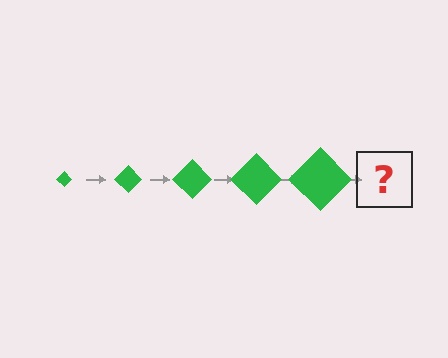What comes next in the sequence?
The next element should be a green diamond, larger than the previous one.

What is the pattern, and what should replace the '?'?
The pattern is that the diamond gets progressively larger each step. The '?' should be a green diamond, larger than the previous one.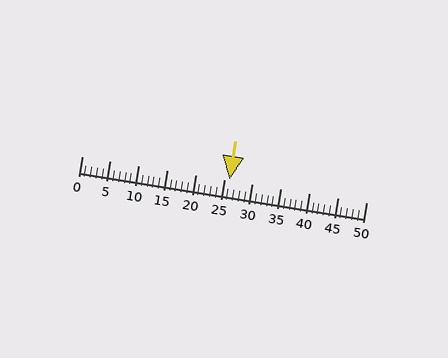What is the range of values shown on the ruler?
The ruler shows values from 0 to 50.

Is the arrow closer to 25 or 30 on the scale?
The arrow is closer to 25.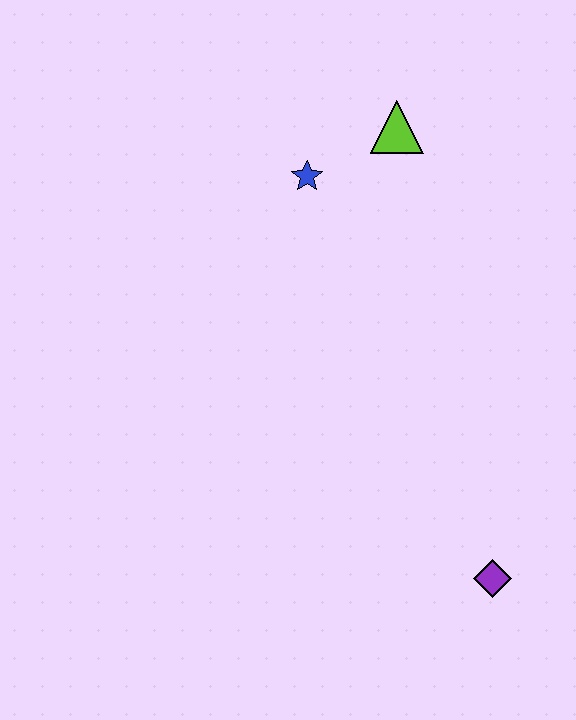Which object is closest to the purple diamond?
The blue star is closest to the purple diamond.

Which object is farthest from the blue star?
The purple diamond is farthest from the blue star.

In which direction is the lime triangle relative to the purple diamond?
The lime triangle is above the purple diamond.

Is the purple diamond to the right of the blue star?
Yes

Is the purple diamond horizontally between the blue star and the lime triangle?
No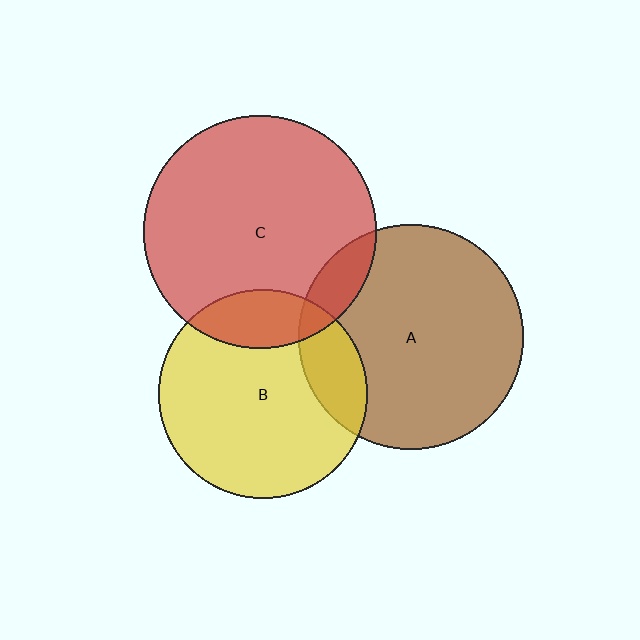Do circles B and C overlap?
Yes.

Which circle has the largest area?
Circle C (red).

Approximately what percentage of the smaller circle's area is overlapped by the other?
Approximately 20%.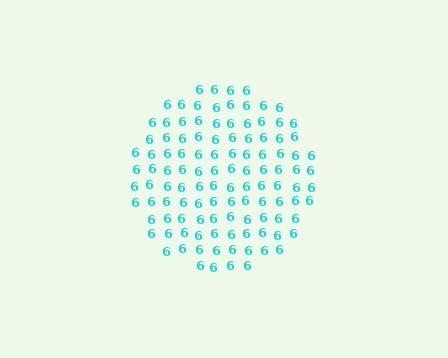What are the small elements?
The small elements are digit 6's.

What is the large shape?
The large shape is a circle.